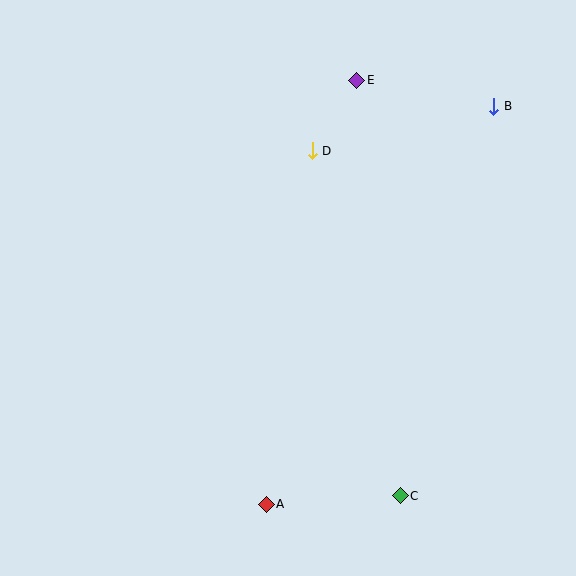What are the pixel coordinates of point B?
Point B is at (494, 106).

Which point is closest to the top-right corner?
Point B is closest to the top-right corner.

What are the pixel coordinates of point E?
Point E is at (357, 80).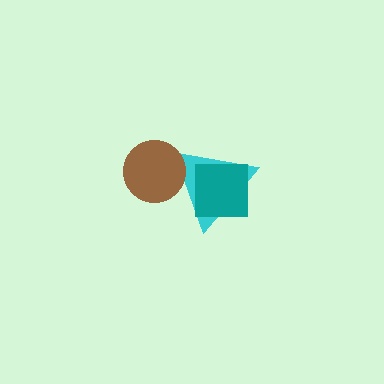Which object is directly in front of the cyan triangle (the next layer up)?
The teal square is directly in front of the cyan triangle.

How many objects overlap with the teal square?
1 object overlaps with the teal square.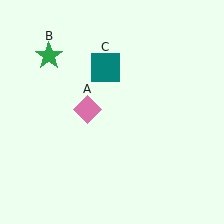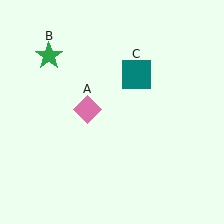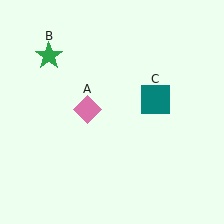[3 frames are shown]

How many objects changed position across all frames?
1 object changed position: teal square (object C).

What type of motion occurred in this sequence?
The teal square (object C) rotated clockwise around the center of the scene.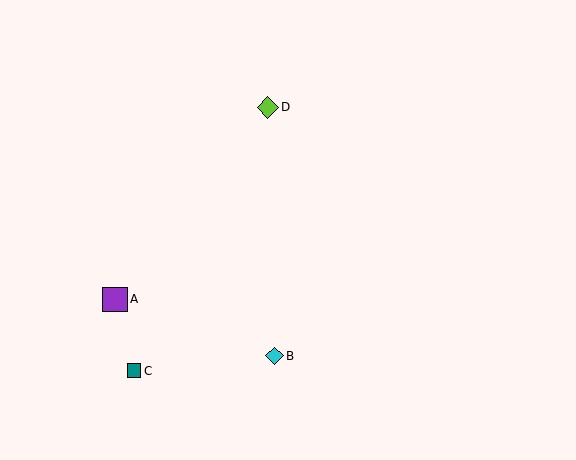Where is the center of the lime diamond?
The center of the lime diamond is at (268, 107).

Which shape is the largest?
The purple square (labeled A) is the largest.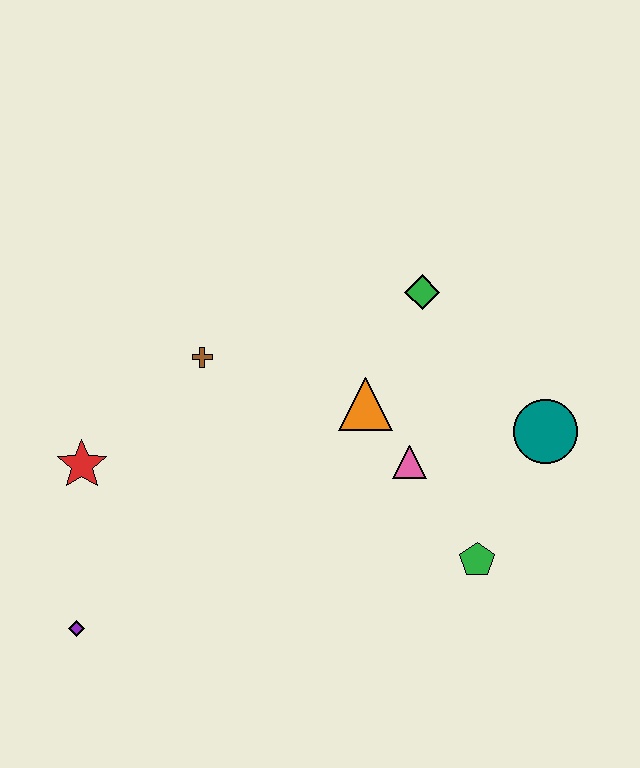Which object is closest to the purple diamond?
The red star is closest to the purple diamond.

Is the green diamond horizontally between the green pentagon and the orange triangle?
Yes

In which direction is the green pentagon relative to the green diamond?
The green pentagon is below the green diamond.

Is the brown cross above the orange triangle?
Yes